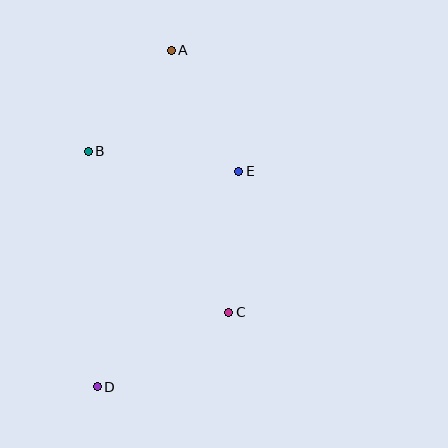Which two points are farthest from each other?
Points A and D are farthest from each other.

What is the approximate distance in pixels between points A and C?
The distance between A and C is approximately 268 pixels.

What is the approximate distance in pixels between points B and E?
The distance between B and E is approximately 152 pixels.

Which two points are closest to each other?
Points A and B are closest to each other.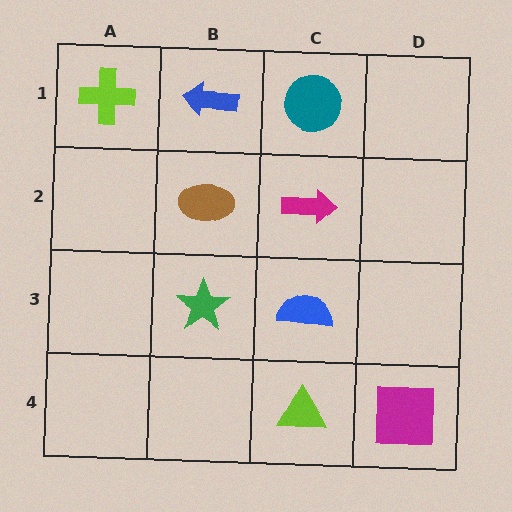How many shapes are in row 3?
2 shapes.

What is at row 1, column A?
A lime cross.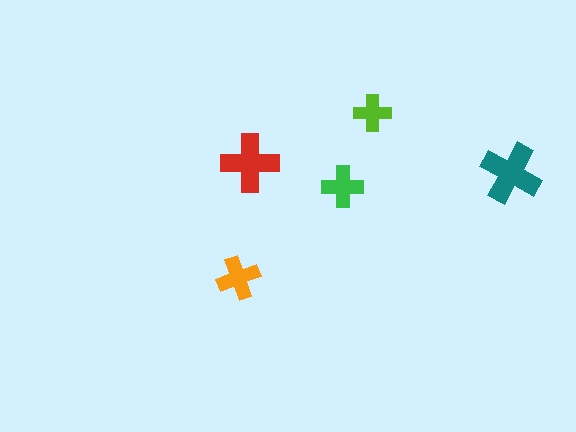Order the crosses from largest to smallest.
the teal one, the red one, the orange one, the green one, the lime one.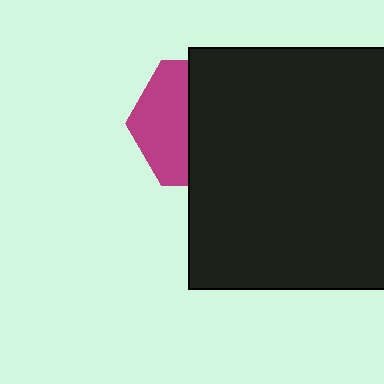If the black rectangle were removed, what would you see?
You would see the complete magenta hexagon.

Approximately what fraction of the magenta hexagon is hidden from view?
Roughly 60% of the magenta hexagon is hidden behind the black rectangle.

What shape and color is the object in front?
The object in front is a black rectangle.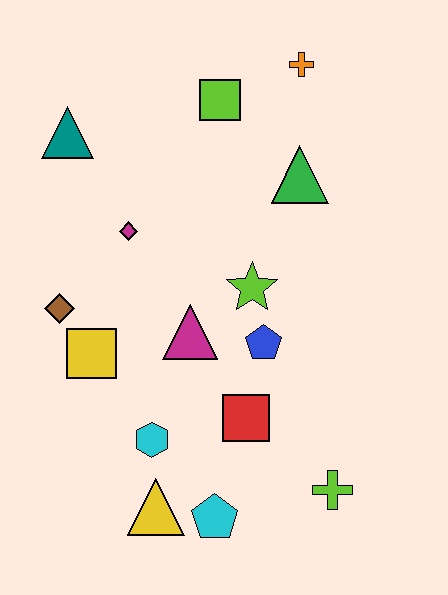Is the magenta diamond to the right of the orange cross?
No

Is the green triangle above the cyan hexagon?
Yes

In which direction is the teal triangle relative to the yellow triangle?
The teal triangle is above the yellow triangle.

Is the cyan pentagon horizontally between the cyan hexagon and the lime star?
Yes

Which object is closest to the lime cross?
The red square is closest to the lime cross.